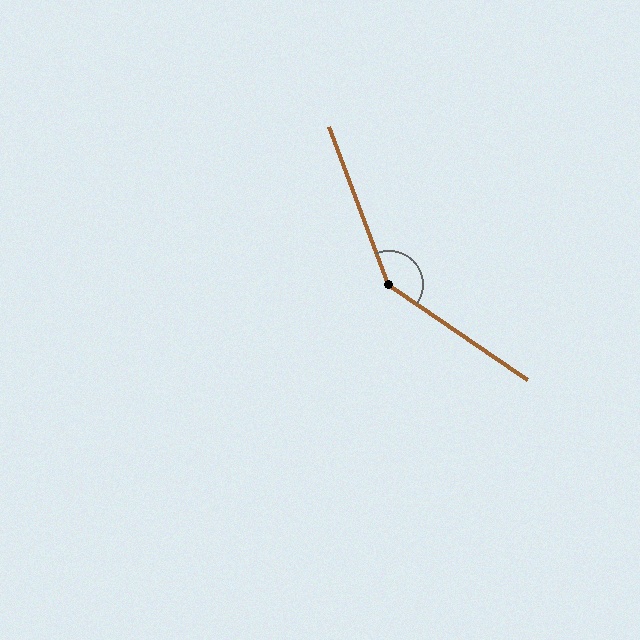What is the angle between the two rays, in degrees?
Approximately 145 degrees.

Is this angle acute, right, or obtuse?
It is obtuse.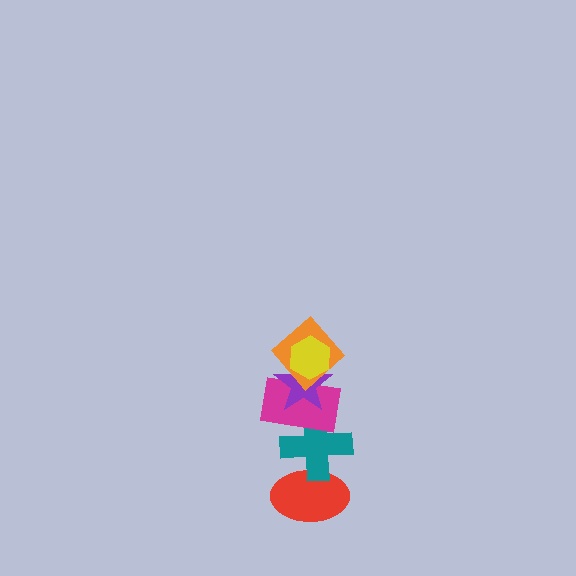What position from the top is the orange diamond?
The orange diamond is 2nd from the top.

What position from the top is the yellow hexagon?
The yellow hexagon is 1st from the top.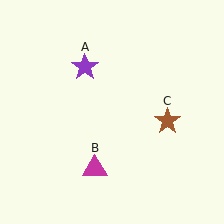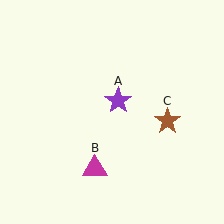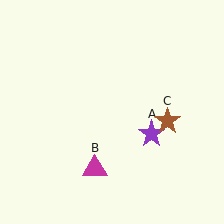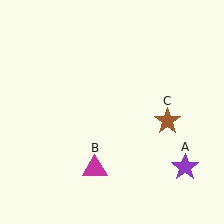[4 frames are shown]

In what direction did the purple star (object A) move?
The purple star (object A) moved down and to the right.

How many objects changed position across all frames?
1 object changed position: purple star (object A).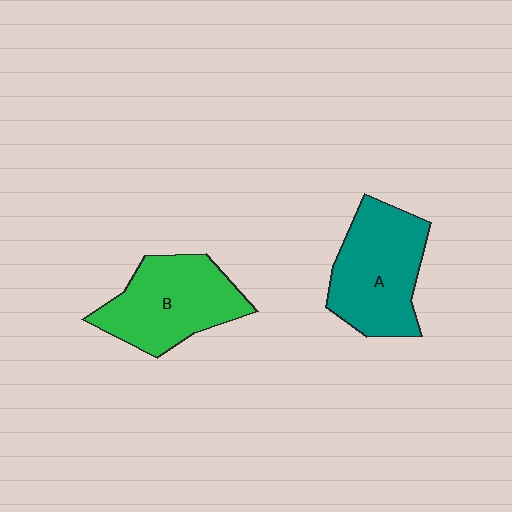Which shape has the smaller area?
Shape B (green).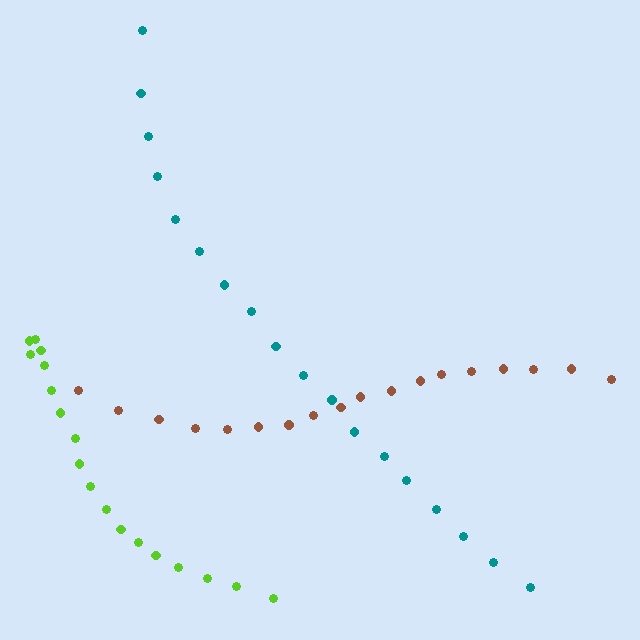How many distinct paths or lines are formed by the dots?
There are 3 distinct paths.